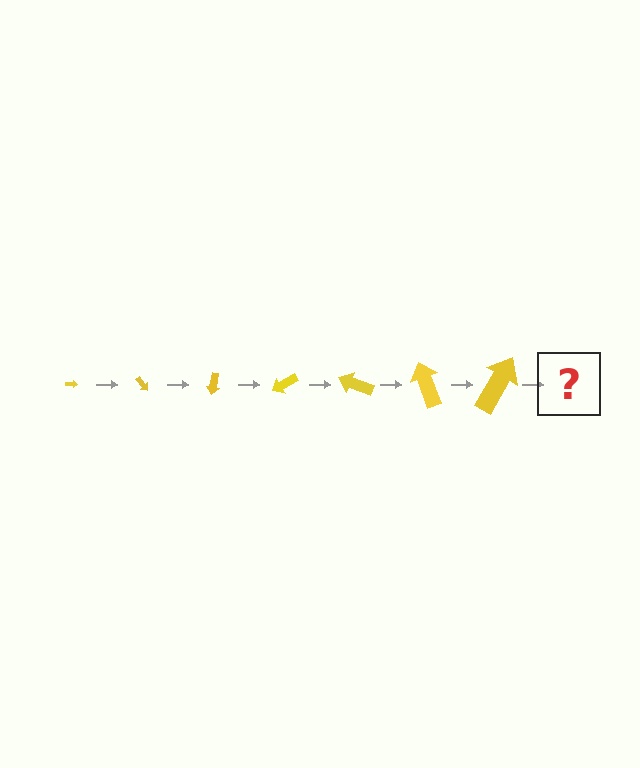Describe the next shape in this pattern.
It should be an arrow, larger than the previous one and rotated 350 degrees from the start.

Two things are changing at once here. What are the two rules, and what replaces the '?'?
The two rules are that the arrow grows larger each step and it rotates 50 degrees each step. The '?' should be an arrow, larger than the previous one and rotated 350 degrees from the start.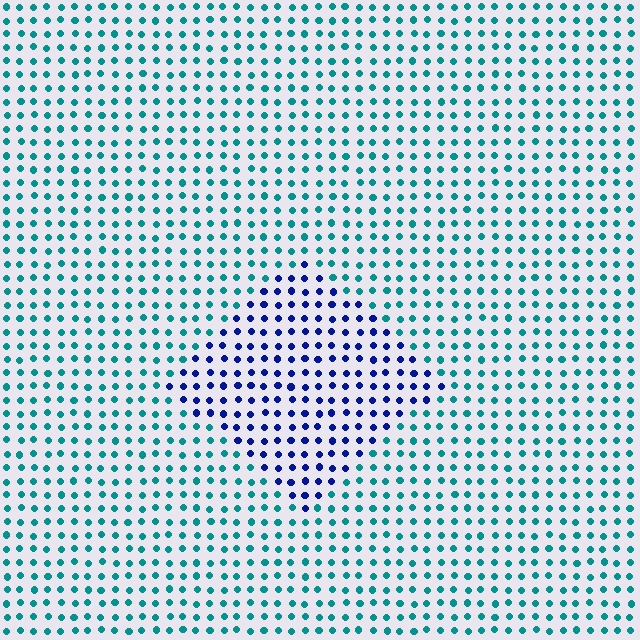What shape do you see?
I see a diamond.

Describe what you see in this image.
The image is filled with small teal elements in a uniform arrangement. A diamond-shaped region is visible where the elements are tinted to a slightly different hue, forming a subtle color boundary.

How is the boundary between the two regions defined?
The boundary is defined purely by a slight shift in hue (about 56 degrees). Spacing, size, and orientation are identical on both sides.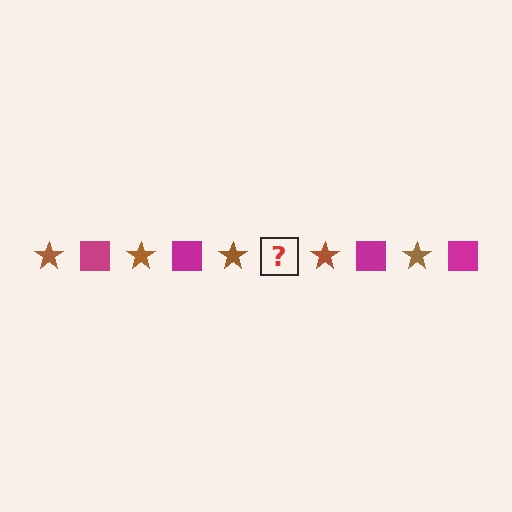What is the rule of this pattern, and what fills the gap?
The rule is that the pattern alternates between brown star and magenta square. The gap should be filled with a magenta square.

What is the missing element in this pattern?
The missing element is a magenta square.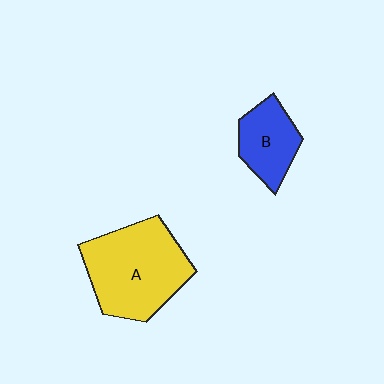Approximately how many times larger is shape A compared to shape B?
Approximately 2.0 times.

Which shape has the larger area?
Shape A (yellow).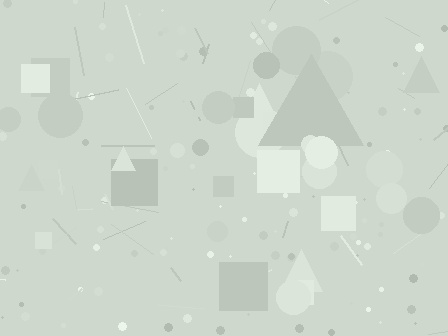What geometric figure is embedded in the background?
A triangle is embedded in the background.